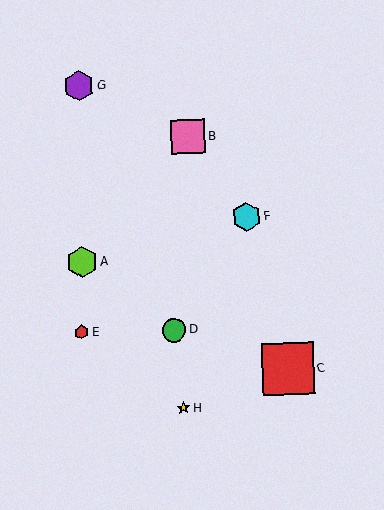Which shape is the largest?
The red square (labeled C) is the largest.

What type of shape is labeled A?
Shape A is a lime hexagon.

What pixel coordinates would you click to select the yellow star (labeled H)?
Click at (184, 408) to select the yellow star H.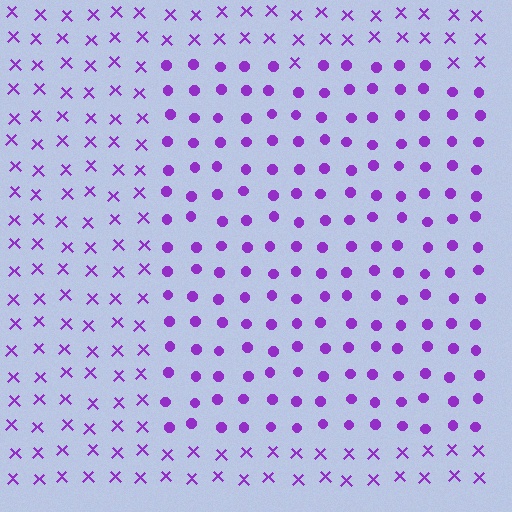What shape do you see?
I see a rectangle.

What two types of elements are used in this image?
The image uses circles inside the rectangle region and X marks outside it.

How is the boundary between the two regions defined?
The boundary is defined by a change in element shape: circles inside vs. X marks outside. All elements share the same color and spacing.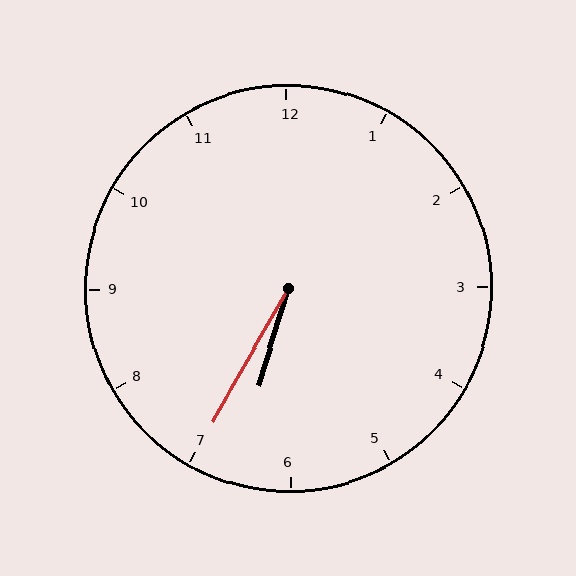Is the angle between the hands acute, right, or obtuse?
It is acute.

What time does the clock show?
6:35.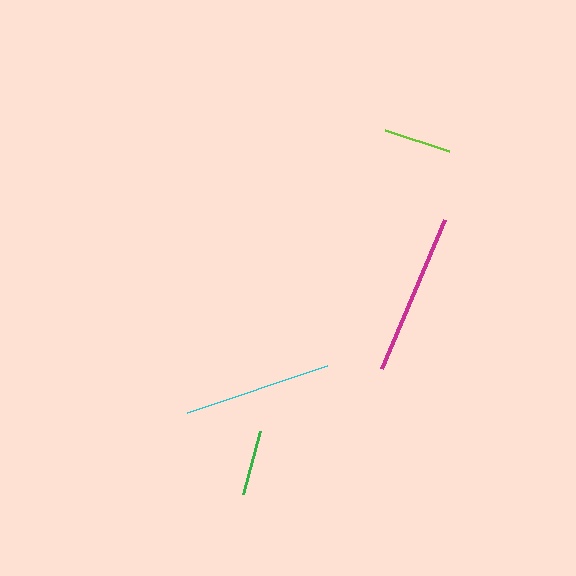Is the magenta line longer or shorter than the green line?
The magenta line is longer than the green line.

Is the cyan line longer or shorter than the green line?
The cyan line is longer than the green line.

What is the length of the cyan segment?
The cyan segment is approximately 149 pixels long.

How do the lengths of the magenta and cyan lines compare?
The magenta and cyan lines are approximately the same length.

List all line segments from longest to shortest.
From longest to shortest: magenta, cyan, lime, green.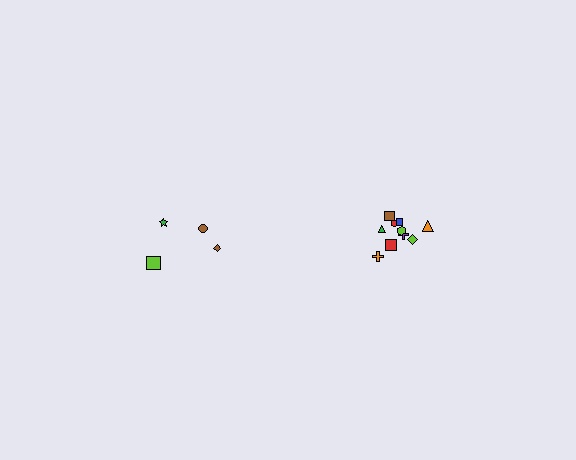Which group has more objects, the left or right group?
The right group.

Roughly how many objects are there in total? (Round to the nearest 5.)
Roughly 15 objects in total.